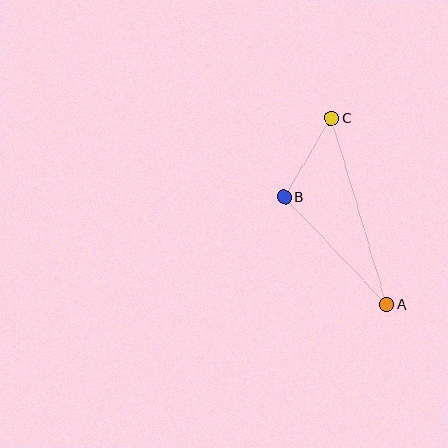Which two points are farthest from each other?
Points A and C are farthest from each other.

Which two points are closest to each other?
Points B and C are closest to each other.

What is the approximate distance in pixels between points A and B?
The distance between A and B is approximately 149 pixels.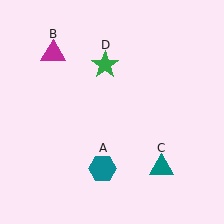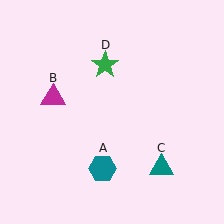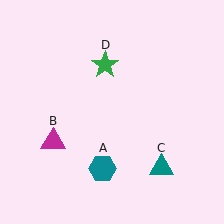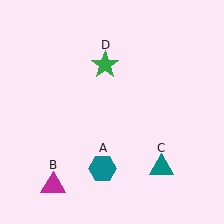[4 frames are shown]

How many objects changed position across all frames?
1 object changed position: magenta triangle (object B).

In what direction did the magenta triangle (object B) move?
The magenta triangle (object B) moved down.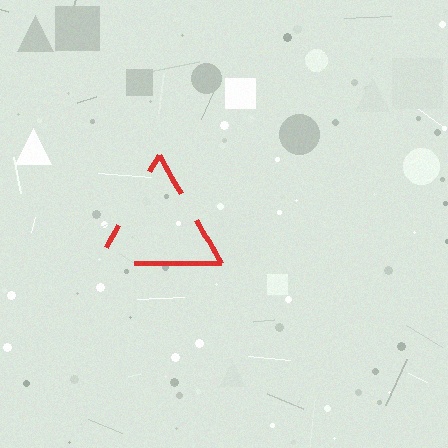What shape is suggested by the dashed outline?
The dashed outline suggests a triangle.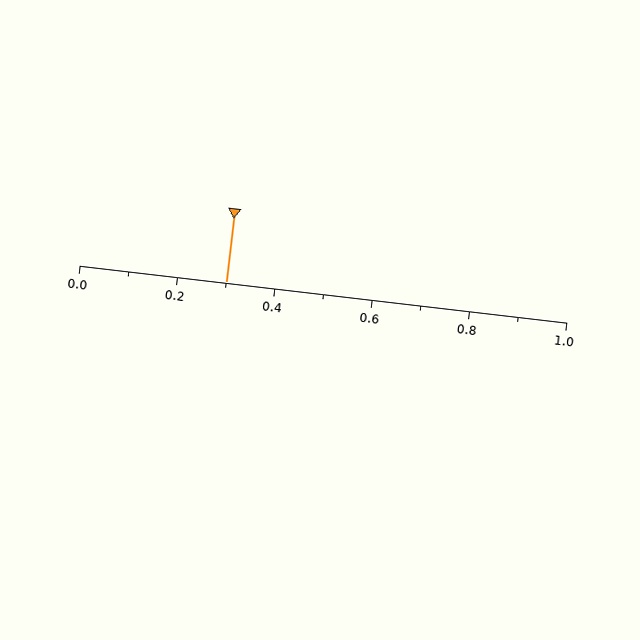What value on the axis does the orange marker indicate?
The marker indicates approximately 0.3.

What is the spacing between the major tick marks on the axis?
The major ticks are spaced 0.2 apart.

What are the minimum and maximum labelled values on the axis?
The axis runs from 0.0 to 1.0.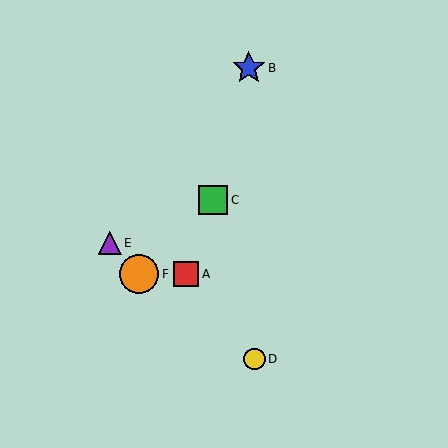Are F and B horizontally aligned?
No, F is at y≈274 and B is at y≈68.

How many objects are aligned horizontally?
2 objects (A, F) are aligned horizontally.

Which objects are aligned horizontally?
Objects A, F are aligned horizontally.